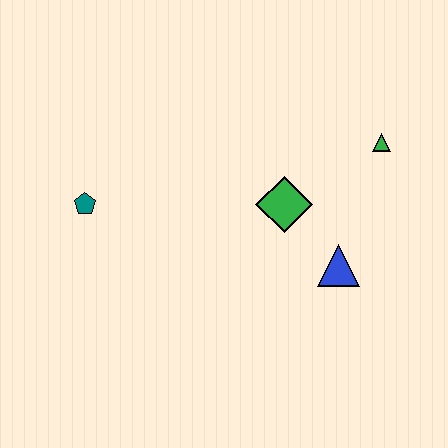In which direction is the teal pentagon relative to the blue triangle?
The teal pentagon is to the left of the blue triangle.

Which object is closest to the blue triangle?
The green diamond is closest to the blue triangle.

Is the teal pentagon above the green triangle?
No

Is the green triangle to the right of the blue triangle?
Yes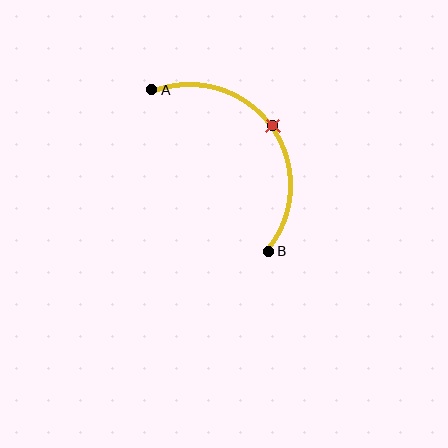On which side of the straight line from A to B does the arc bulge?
The arc bulges above and to the right of the straight line connecting A and B.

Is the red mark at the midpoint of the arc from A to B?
Yes. The red mark lies on the arc at equal arc-length from both A and B — it is the arc midpoint.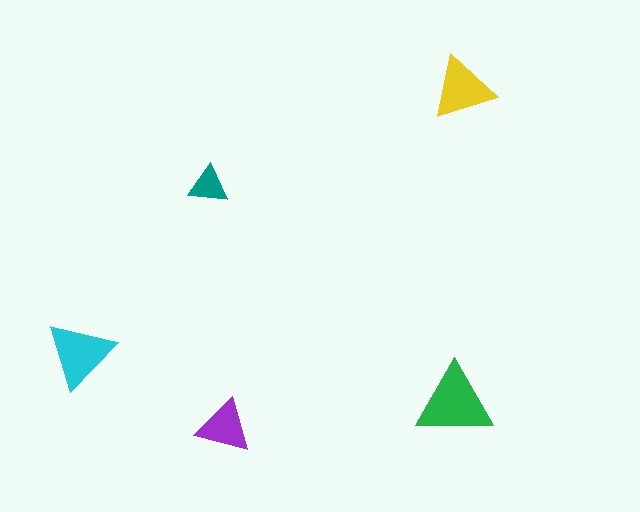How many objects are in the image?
There are 5 objects in the image.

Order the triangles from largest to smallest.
the green one, the cyan one, the yellow one, the purple one, the teal one.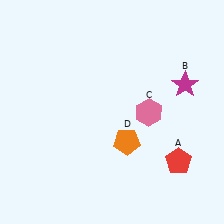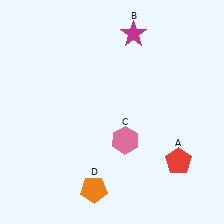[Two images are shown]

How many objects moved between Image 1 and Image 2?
3 objects moved between the two images.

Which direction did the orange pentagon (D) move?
The orange pentagon (D) moved down.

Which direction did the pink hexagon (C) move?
The pink hexagon (C) moved down.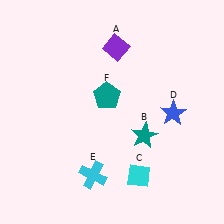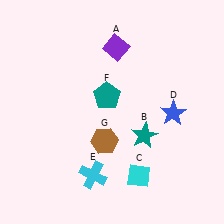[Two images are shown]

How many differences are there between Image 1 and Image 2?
There is 1 difference between the two images.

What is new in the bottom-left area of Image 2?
A brown hexagon (G) was added in the bottom-left area of Image 2.